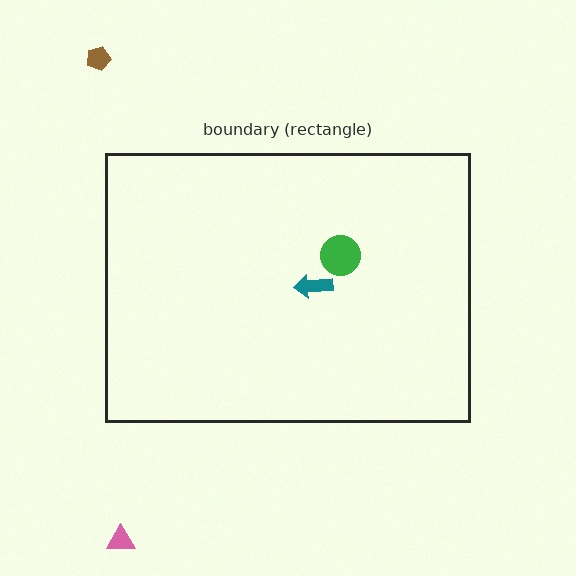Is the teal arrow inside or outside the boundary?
Inside.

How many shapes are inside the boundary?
2 inside, 2 outside.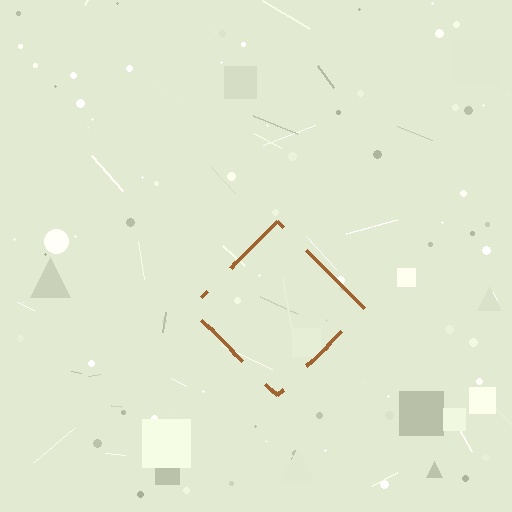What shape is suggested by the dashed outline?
The dashed outline suggests a diamond.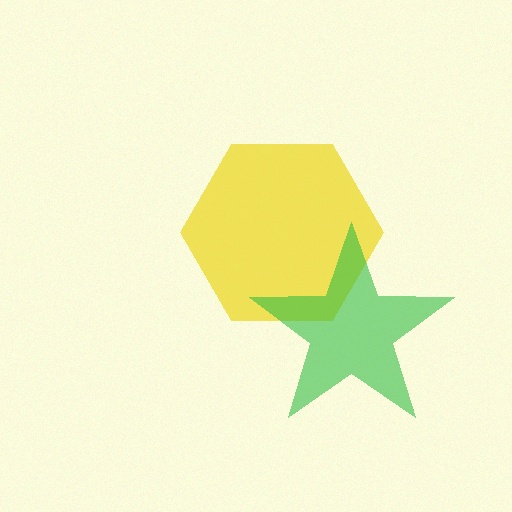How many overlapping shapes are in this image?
There are 2 overlapping shapes in the image.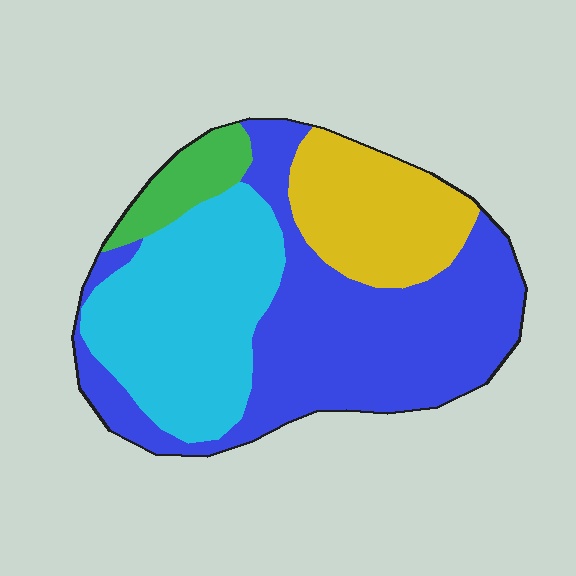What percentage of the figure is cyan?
Cyan takes up about one third (1/3) of the figure.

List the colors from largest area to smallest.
From largest to smallest: blue, cyan, yellow, green.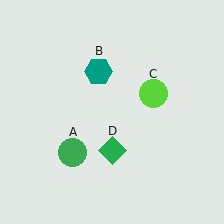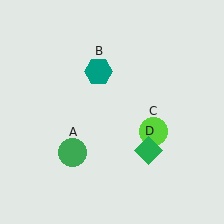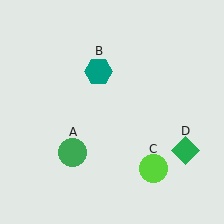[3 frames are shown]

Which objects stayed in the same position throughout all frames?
Green circle (object A) and teal hexagon (object B) remained stationary.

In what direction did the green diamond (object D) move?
The green diamond (object D) moved right.